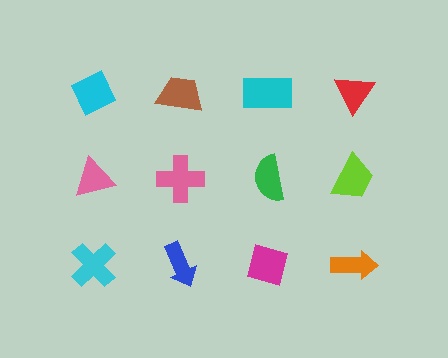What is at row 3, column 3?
A magenta square.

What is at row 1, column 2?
A brown trapezoid.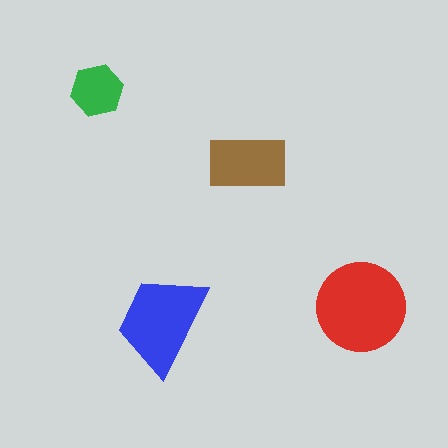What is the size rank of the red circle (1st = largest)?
1st.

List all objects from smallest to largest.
The green hexagon, the brown rectangle, the blue trapezoid, the red circle.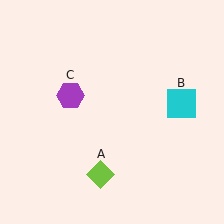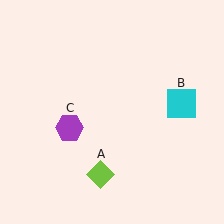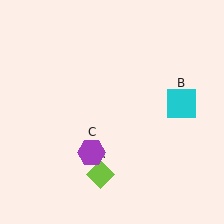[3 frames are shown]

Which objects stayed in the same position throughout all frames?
Lime diamond (object A) and cyan square (object B) remained stationary.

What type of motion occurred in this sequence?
The purple hexagon (object C) rotated counterclockwise around the center of the scene.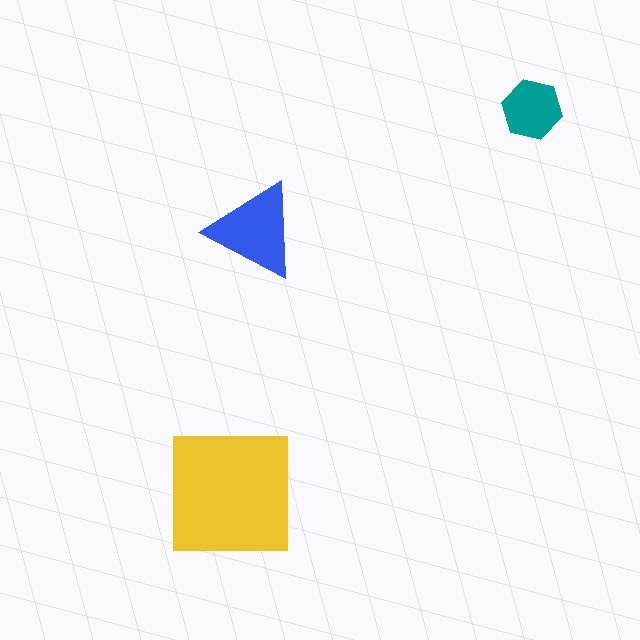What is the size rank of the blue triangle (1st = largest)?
2nd.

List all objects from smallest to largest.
The teal hexagon, the blue triangle, the yellow square.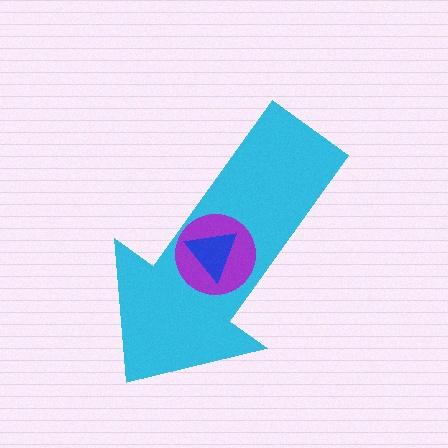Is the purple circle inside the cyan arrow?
Yes.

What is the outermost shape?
The cyan arrow.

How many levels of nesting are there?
3.